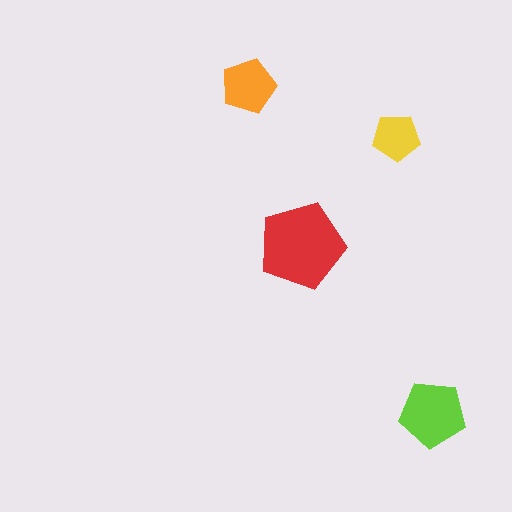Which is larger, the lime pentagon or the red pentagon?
The red one.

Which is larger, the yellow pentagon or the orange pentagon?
The orange one.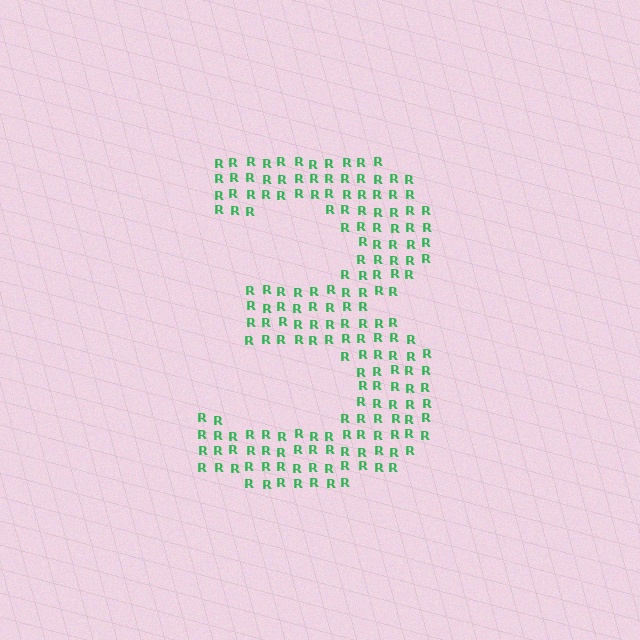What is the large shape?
The large shape is the digit 3.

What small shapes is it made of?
It is made of small letter R's.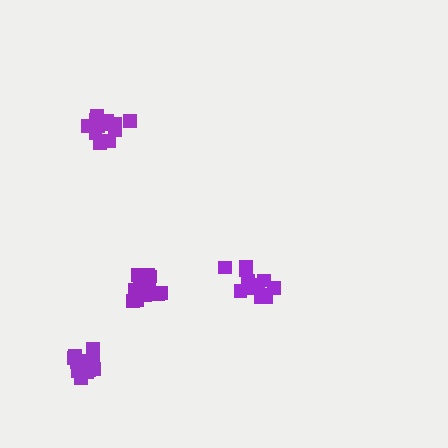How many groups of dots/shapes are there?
There are 4 groups.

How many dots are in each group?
Group 1: 15 dots, Group 2: 13 dots, Group 3: 13 dots, Group 4: 16 dots (57 total).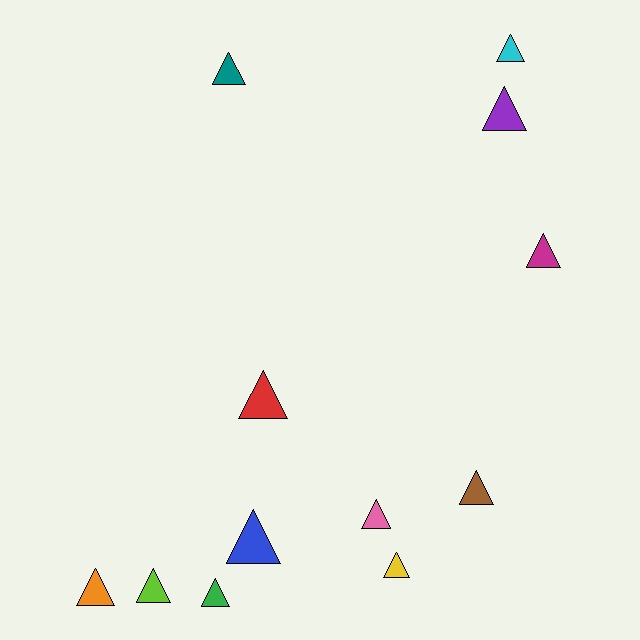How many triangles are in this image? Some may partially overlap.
There are 12 triangles.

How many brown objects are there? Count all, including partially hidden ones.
There is 1 brown object.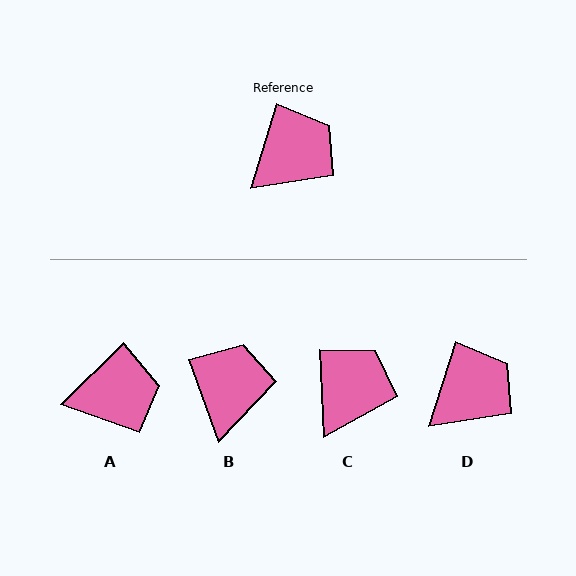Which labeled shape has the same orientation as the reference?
D.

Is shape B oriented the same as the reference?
No, it is off by about 37 degrees.